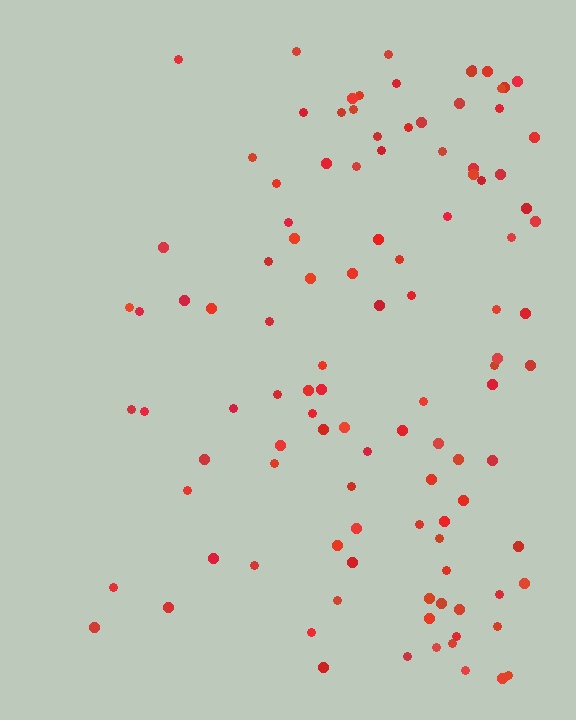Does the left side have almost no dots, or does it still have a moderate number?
Still a moderate number, just noticeably fewer than the right.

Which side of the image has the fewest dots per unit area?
The left.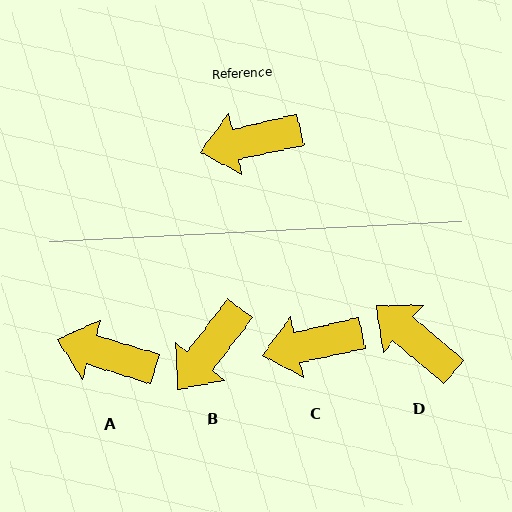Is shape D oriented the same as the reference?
No, it is off by about 53 degrees.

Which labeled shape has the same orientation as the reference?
C.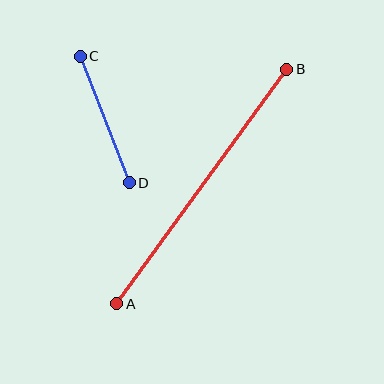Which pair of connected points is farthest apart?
Points A and B are farthest apart.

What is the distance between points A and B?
The distance is approximately 289 pixels.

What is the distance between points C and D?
The distance is approximately 136 pixels.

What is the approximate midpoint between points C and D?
The midpoint is at approximately (105, 119) pixels.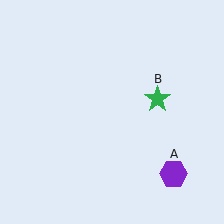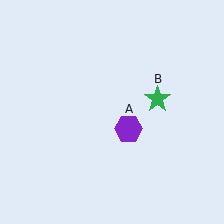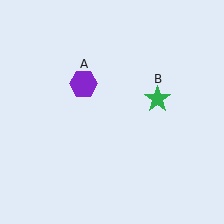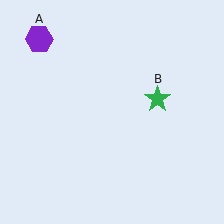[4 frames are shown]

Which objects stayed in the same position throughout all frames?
Green star (object B) remained stationary.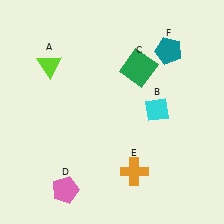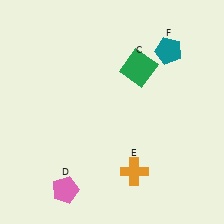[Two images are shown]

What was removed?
The lime triangle (A), the cyan diamond (B) were removed in Image 2.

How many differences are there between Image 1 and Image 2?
There are 2 differences between the two images.